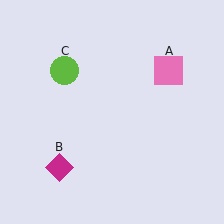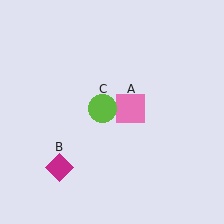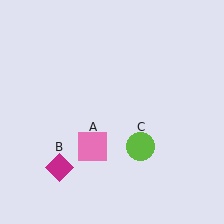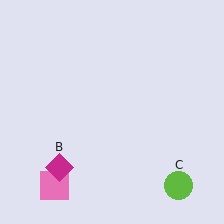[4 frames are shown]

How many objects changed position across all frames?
2 objects changed position: pink square (object A), lime circle (object C).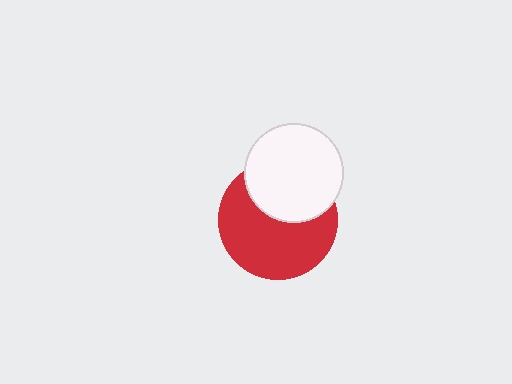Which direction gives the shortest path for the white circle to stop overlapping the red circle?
Moving up gives the shortest separation.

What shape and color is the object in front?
The object in front is a white circle.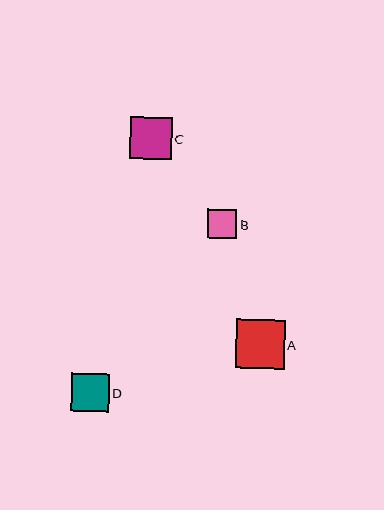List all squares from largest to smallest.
From largest to smallest: A, C, D, B.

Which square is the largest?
Square A is the largest with a size of approximately 49 pixels.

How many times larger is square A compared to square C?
Square A is approximately 1.2 times the size of square C.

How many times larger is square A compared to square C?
Square A is approximately 1.2 times the size of square C.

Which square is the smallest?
Square B is the smallest with a size of approximately 29 pixels.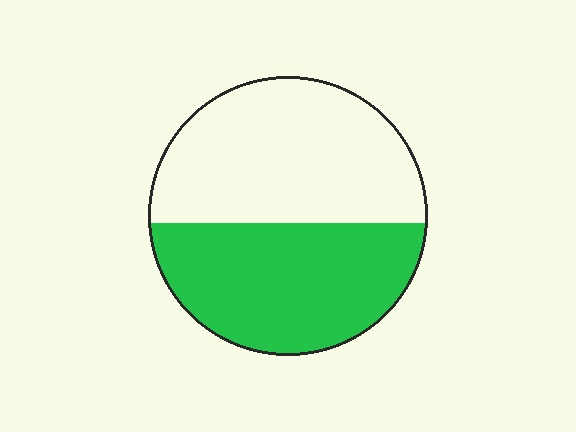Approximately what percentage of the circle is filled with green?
Approximately 45%.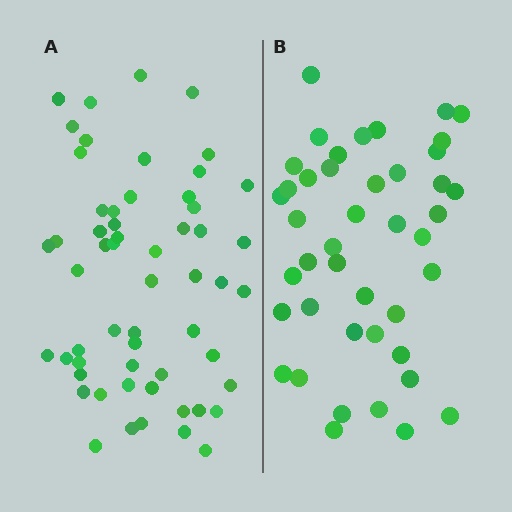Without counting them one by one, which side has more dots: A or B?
Region A (the left region) has more dots.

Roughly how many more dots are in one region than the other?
Region A has approximately 15 more dots than region B.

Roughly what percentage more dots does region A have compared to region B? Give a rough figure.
About 35% more.